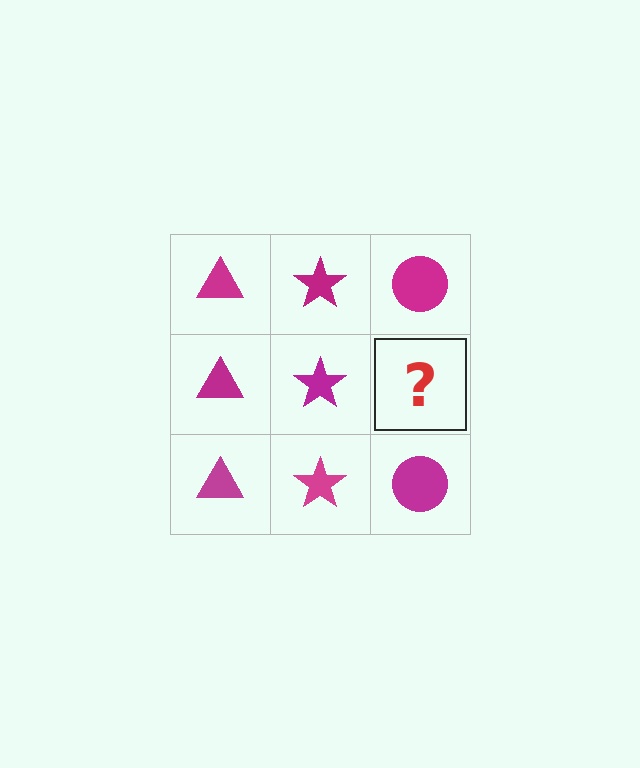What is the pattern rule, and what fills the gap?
The rule is that each column has a consistent shape. The gap should be filled with a magenta circle.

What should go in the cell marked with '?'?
The missing cell should contain a magenta circle.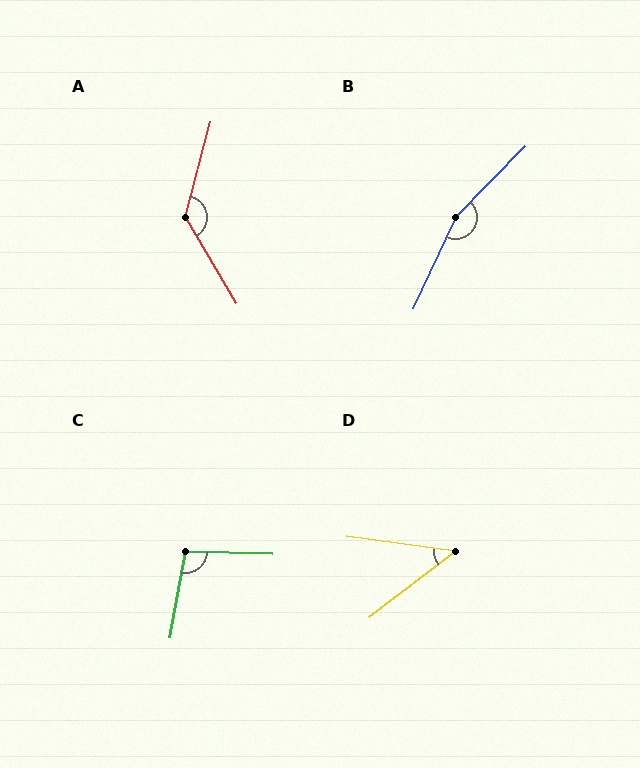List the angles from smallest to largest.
D (45°), C (99°), A (135°), B (161°).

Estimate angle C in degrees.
Approximately 99 degrees.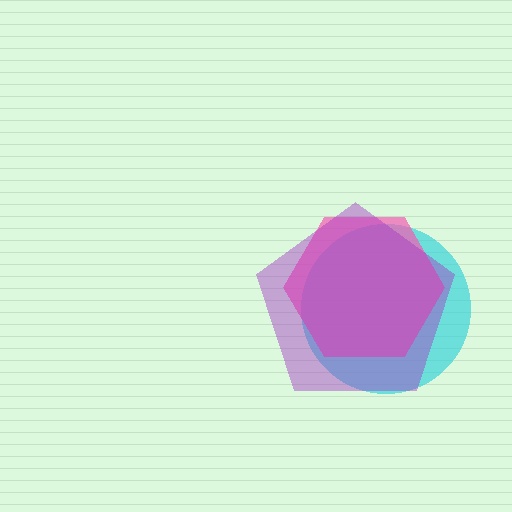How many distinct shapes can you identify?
There are 3 distinct shapes: a cyan circle, a pink hexagon, a purple pentagon.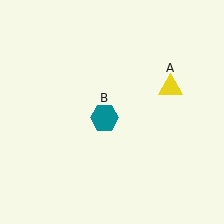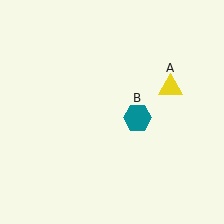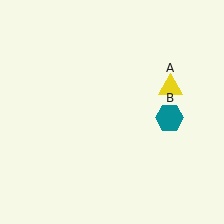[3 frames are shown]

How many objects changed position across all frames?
1 object changed position: teal hexagon (object B).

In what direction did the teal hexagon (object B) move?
The teal hexagon (object B) moved right.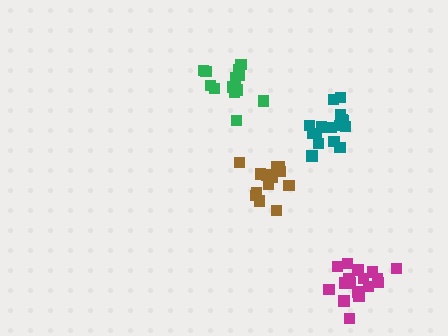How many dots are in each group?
Group 1: 15 dots, Group 2: 18 dots, Group 3: 16 dots, Group 4: 13 dots (62 total).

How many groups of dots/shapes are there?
There are 4 groups.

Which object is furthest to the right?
The magenta cluster is rightmost.